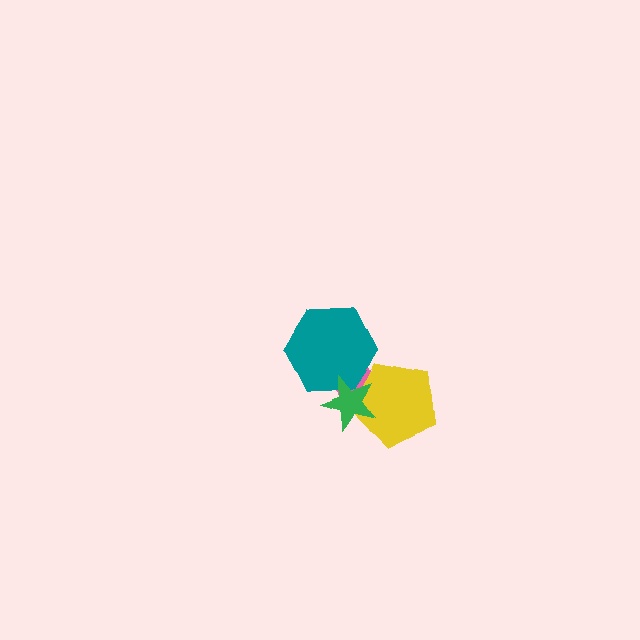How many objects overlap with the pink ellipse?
3 objects overlap with the pink ellipse.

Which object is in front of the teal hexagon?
The green star is in front of the teal hexagon.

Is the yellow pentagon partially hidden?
Yes, it is partially covered by another shape.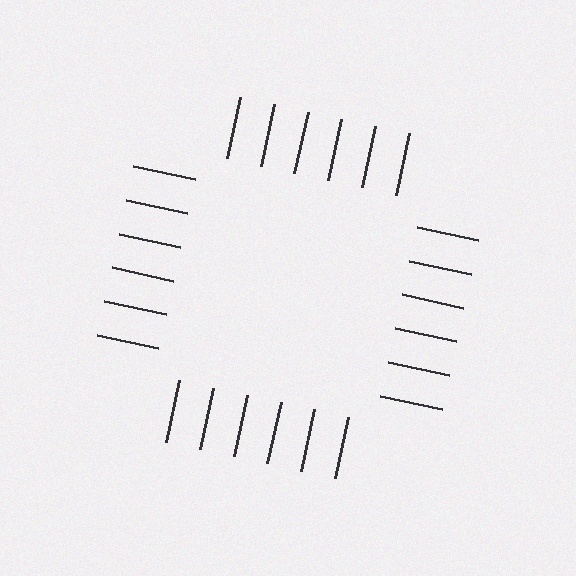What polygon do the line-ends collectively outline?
An illusory square — the line segments terminate on its edges but no continuous stroke is drawn.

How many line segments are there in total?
24 — 6 along each of the 4 edges.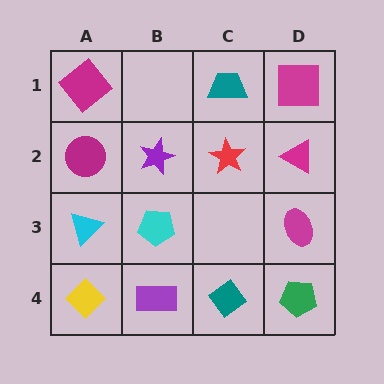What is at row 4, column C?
A teal diamond.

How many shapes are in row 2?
4 shapes.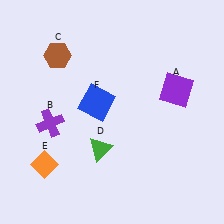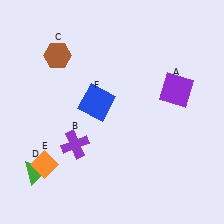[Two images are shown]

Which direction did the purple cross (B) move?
The purple cross (B) moved right.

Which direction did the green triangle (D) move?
The green triangle (D) moved left.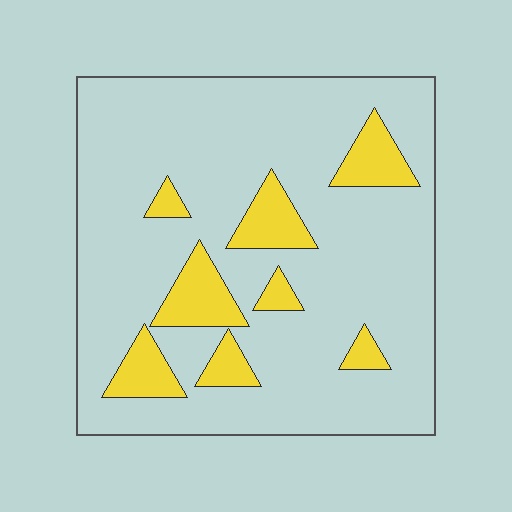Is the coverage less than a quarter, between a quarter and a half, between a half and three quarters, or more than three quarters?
Less than a quarter.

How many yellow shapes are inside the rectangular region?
8.